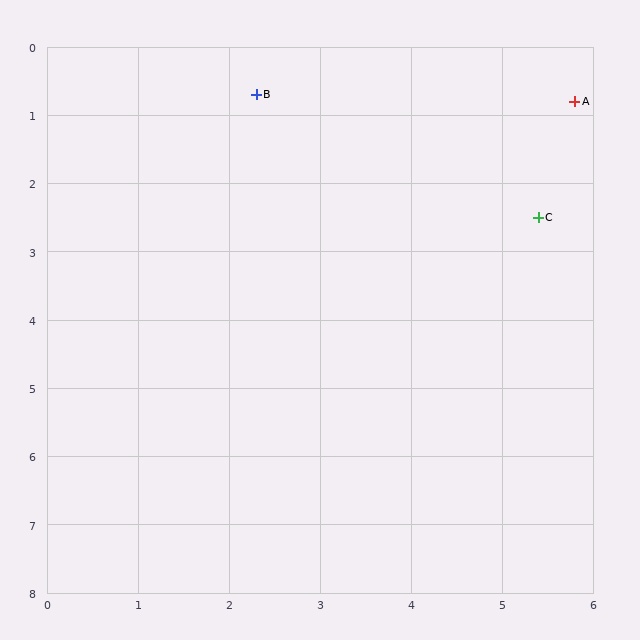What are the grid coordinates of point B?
Point B is at approximately (2.3, 0.7).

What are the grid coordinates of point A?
Point A is at approximately (5.8, 0.8).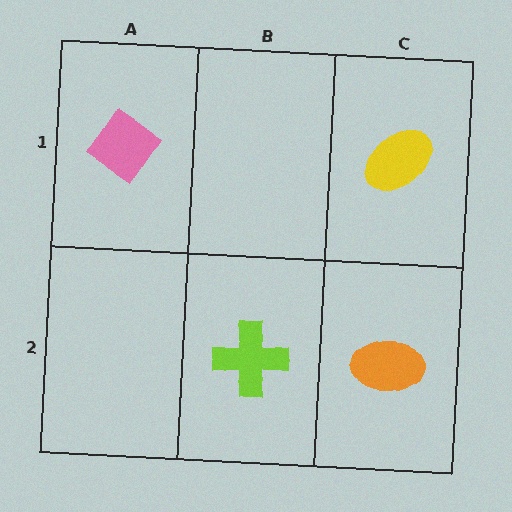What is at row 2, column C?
An orange ellipse.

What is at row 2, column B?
A lime cross.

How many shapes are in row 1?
2 shapes.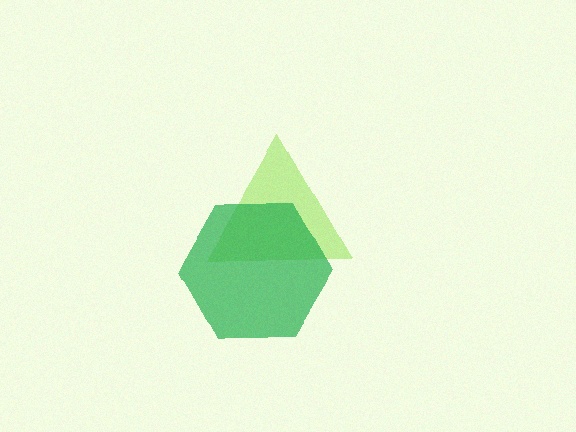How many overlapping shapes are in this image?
There are 2 overlapping shapes in the image.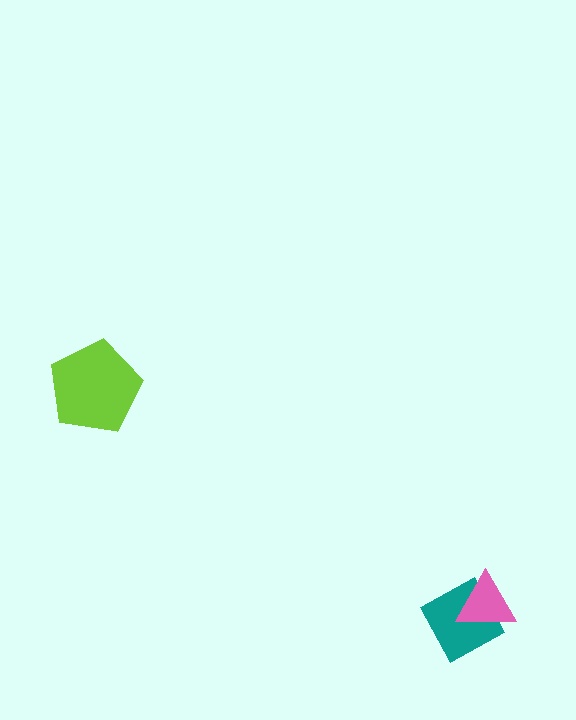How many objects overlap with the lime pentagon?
0 objects overlap with the lime pentagon.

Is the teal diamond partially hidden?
Yes, it is partially covered by another shape.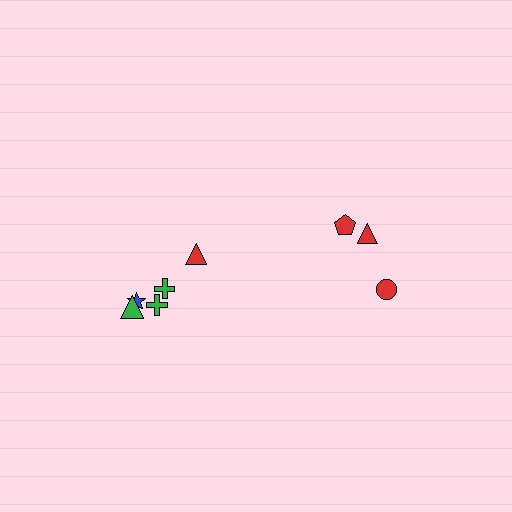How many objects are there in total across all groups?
There are 8 objects.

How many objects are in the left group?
There are 5 objects.